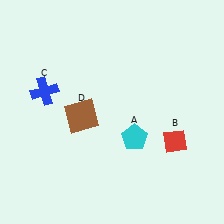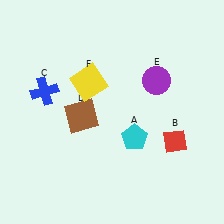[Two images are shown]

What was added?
A purple circle (E), a yellow square (F) were added in Image 2.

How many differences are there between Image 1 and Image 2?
There are 2 differences between the two images.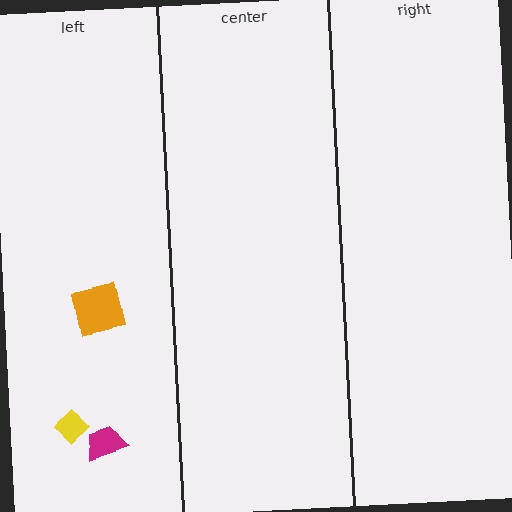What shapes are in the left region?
The magenta trapezoid, the orange square, the yellow diamond.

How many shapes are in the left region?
3.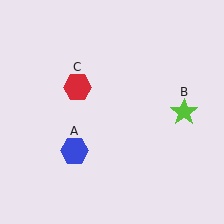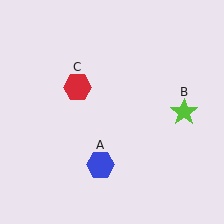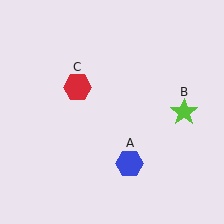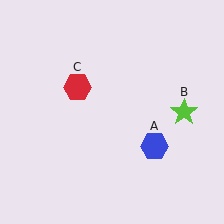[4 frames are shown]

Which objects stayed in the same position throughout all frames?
Lime star (object B) and red hexagon (object C) remained stationary.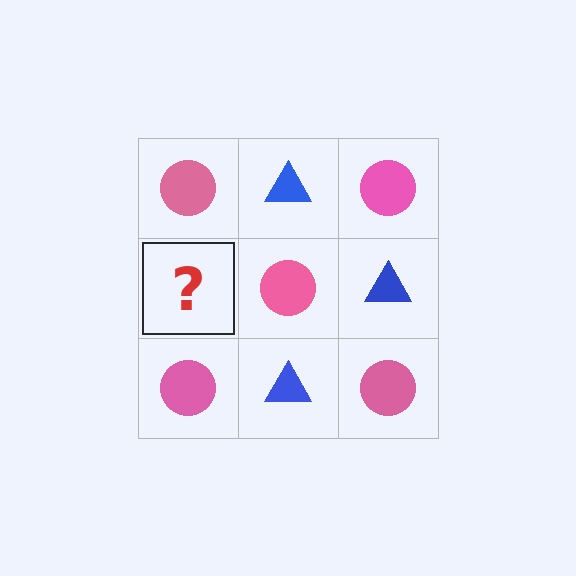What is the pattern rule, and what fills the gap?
The rule is that it alternates pink circle and blue triangle in a checkerboard pattern. The gap should be filled with a blue triangle.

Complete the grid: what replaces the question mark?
The question mark should be replaced with a blue triangle.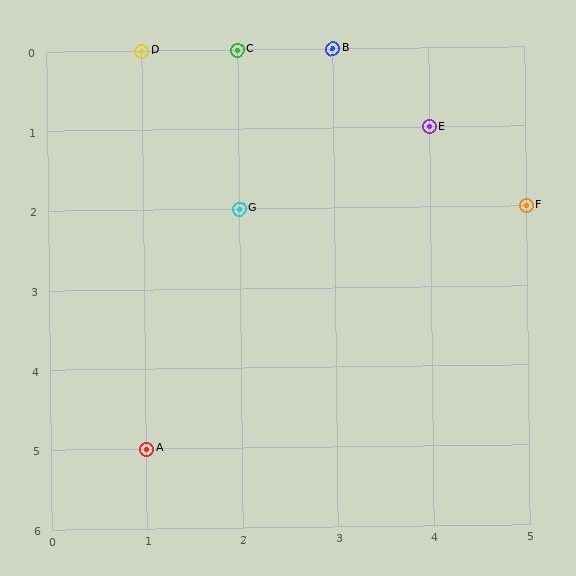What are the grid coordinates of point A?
Point A is at grid coordinates (1, 5).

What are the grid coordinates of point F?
Point F is at grid coordinates (5, 2).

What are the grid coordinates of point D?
Point D is at grid coordinates (1, 0).